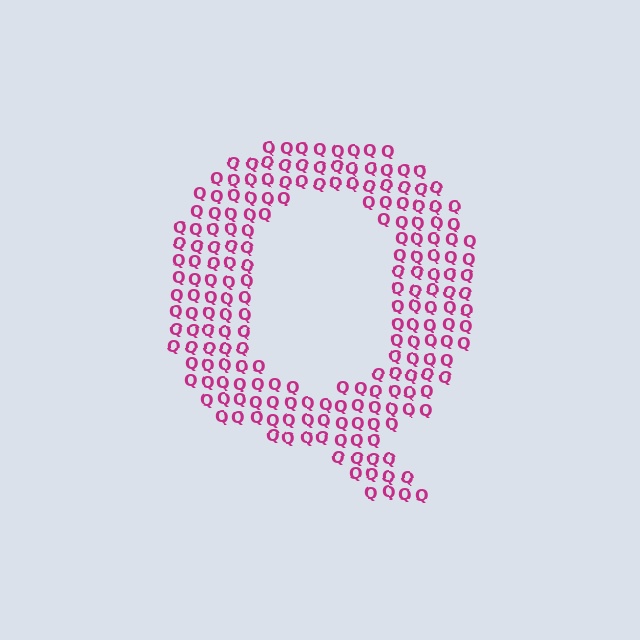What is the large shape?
The large shape is the letter Q.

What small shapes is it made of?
It is made of small letter Q's.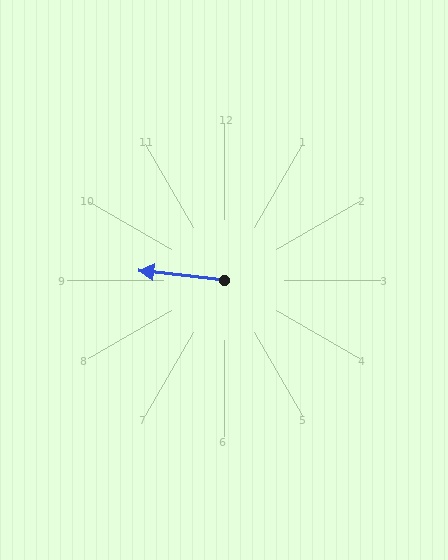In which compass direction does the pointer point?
West.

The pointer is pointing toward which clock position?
Roughly 9 o'clock.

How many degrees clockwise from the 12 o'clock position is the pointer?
Approximately 276 degrees.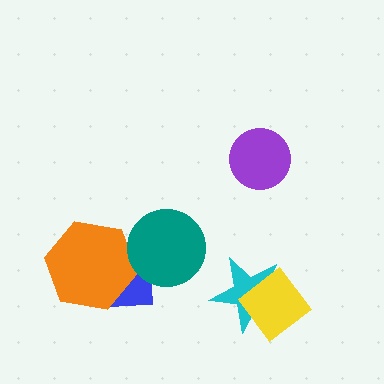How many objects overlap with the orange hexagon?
1 object overlaps with the orange hexagon.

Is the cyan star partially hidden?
Yes, it is partially covered by another shape.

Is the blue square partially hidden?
Yes, it is partially covered by another shape.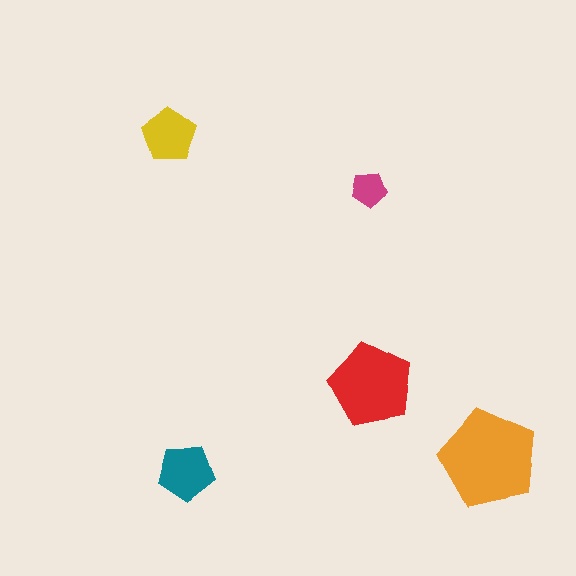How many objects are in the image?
There are 5 objects in the image.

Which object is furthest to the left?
The yellow pentagon is leftmost.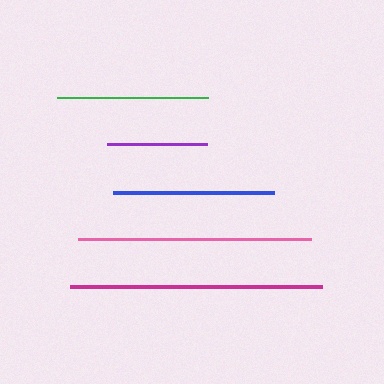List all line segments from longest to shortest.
From longest to shortest: magenta, pink, blue, green, purple.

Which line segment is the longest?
The magenta line is the longest at approximately 252 pixels.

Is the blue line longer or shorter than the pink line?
The pink line is longer than the blue line.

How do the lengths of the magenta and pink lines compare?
The magenta and pink lines are approximately the same length.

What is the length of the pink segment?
The pink segment is approximately 233 pixels long.